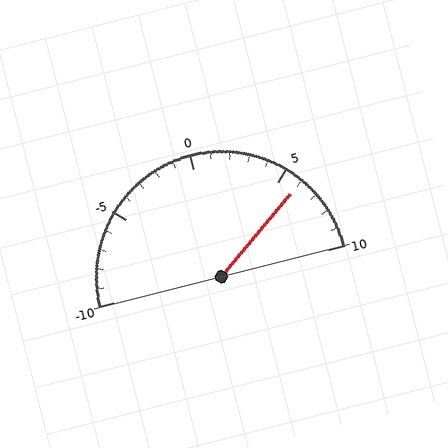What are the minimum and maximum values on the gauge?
The gauge ranges from -10 to 10.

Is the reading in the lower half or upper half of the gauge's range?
The reading is in the upper half of the range (-10 to 10).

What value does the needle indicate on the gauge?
The needle indicates approximately 6.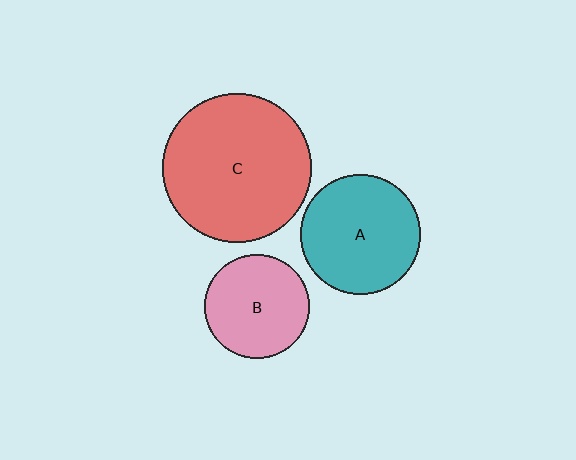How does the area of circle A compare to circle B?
Approximately 1.3 times.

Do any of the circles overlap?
No, none of the circles overlap.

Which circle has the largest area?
Circle C (red).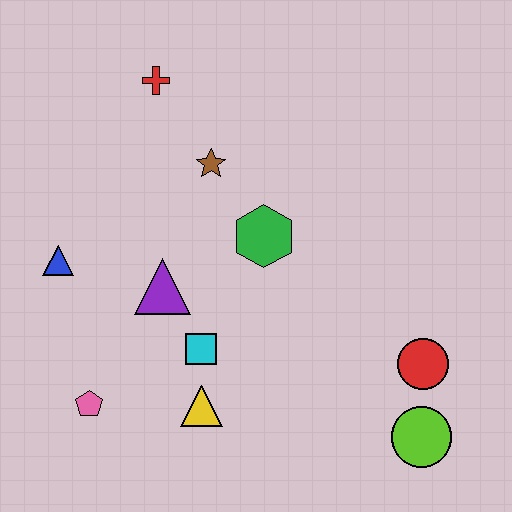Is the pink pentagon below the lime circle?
No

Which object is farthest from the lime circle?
The red cross is farthest from the lime circle.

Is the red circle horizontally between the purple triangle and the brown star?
No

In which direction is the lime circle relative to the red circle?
The lime circle is below the red circle.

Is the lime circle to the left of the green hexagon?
No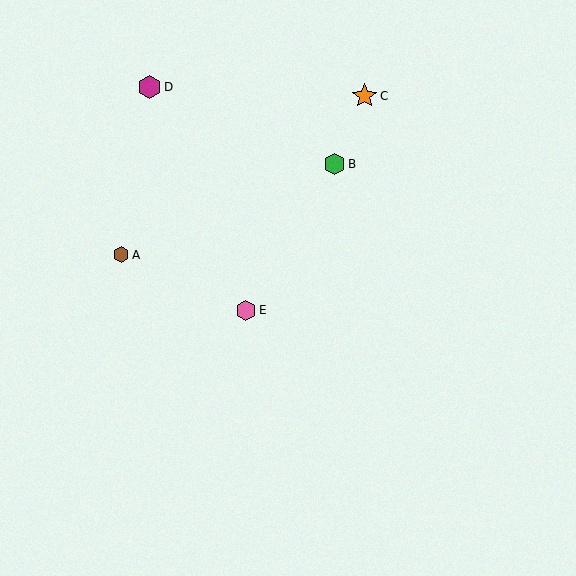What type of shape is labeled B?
Shape B is a green hexagon.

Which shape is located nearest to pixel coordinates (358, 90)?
The orange star (labeled C) at (365, 96) is nearest to that location.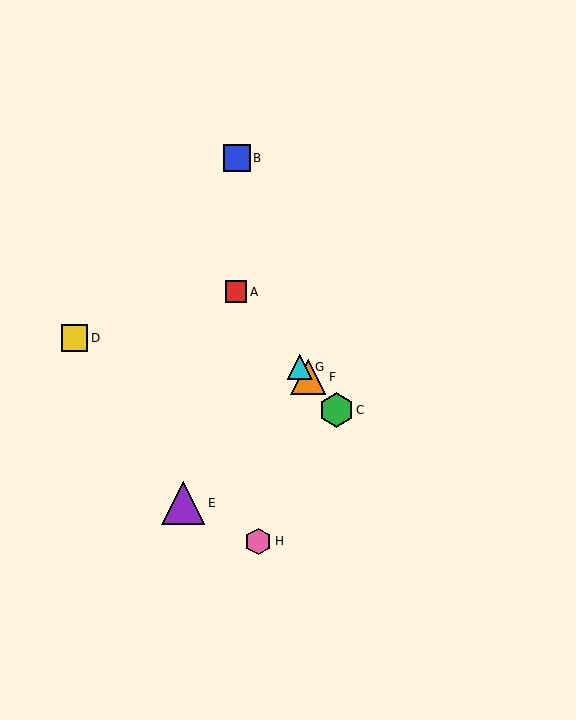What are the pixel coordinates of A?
Object A is at (236, 292).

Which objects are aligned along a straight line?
Objects A, C, F, G are aligned along a straight line.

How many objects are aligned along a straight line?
4 objects (A, C, F, G) are aligned along a straight line.